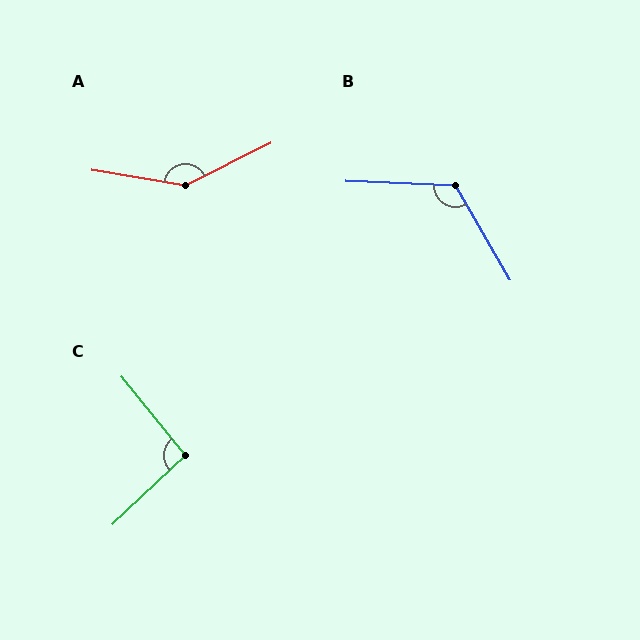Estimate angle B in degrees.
Approximately 122 degrees.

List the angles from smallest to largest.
C (94°), B (122°), A (144°).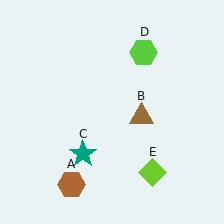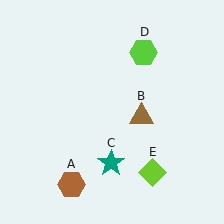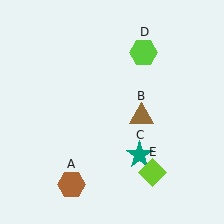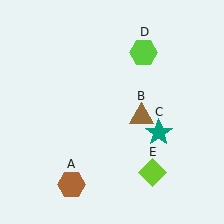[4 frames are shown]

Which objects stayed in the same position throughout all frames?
Brown hexagon (object A) and brown triangle (object B) and lime hexagon (object D) and lime diamond (object E) remained stationary.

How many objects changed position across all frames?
1 object changed position: teal star (object C).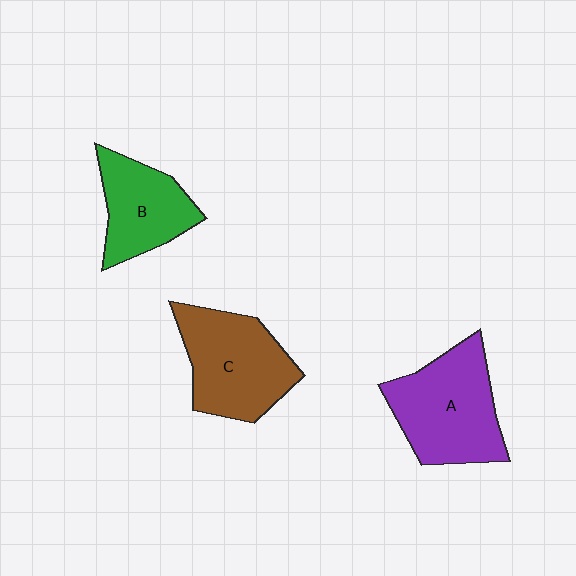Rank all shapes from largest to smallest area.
From largest to smallest: A (purple), C (brown), B (green).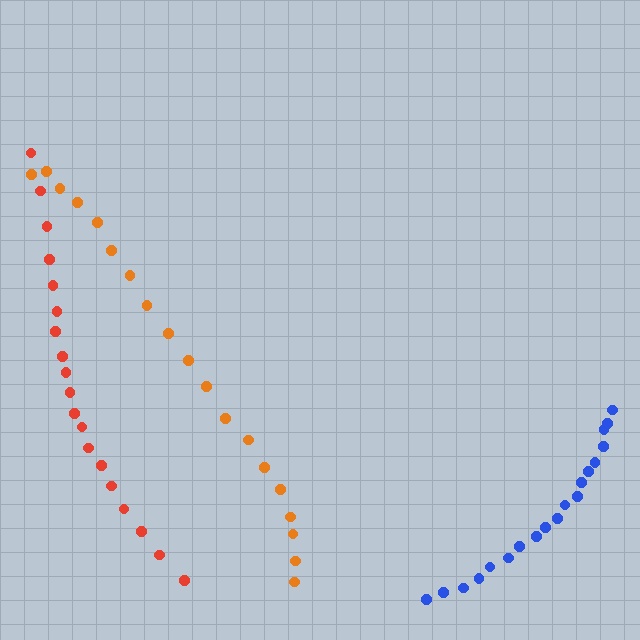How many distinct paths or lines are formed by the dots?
There are 3 distinct paths.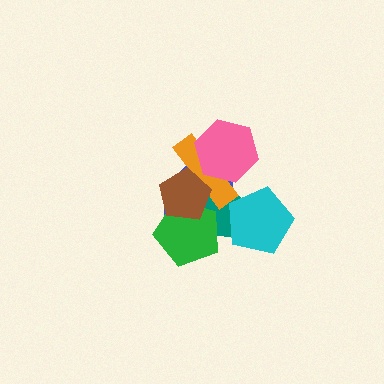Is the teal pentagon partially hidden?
Yes, it is partially covered by another shape.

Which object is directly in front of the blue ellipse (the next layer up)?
The teal pentagon is directly in front of the blue ellipse.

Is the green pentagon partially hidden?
Yes, it is partially covered by another shape.